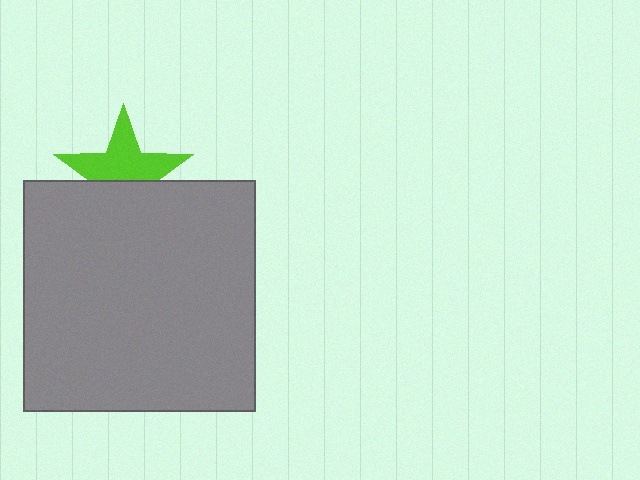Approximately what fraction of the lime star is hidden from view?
Roughly 43% of the lime star is hidden behind the gray square.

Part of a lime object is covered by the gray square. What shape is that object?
It is a star.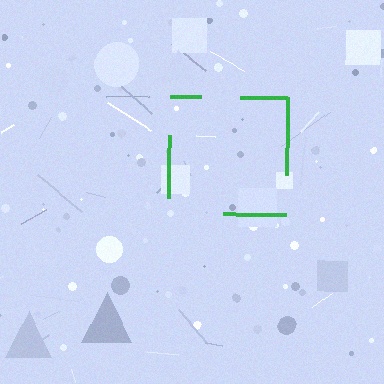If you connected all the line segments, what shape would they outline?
They would outline a square.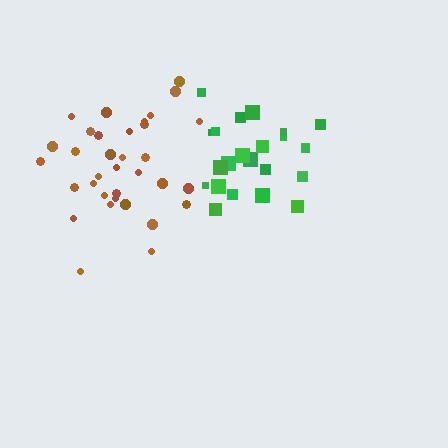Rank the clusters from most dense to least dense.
brown, green.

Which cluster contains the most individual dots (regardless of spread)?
Brown (34).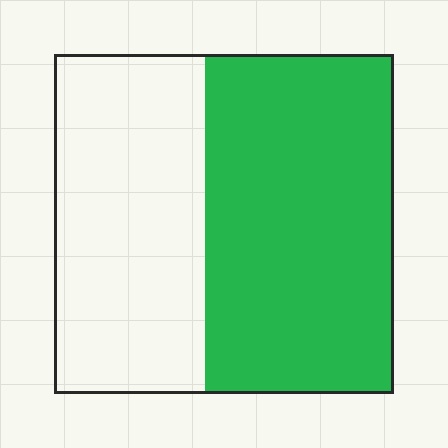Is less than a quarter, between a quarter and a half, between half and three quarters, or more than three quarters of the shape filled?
Between half and three quarters.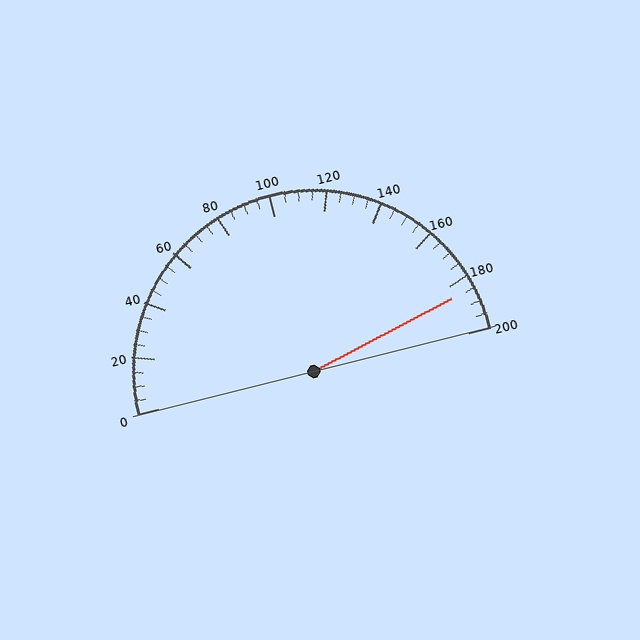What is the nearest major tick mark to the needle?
The nearest major tick mark is 180.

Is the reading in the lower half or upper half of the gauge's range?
The reading is in the upper half of the range (0 to 200).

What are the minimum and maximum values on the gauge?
The gauge ranges from 0 to 200.